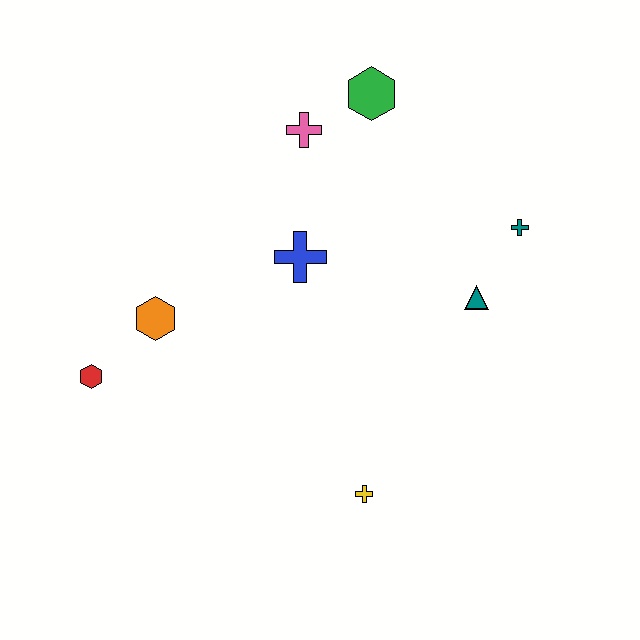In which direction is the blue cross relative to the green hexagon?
The blue cross is below the green hexagon.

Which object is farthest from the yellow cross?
The green hexagon is farthest from the yellow cross.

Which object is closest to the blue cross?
The pink cross is closest to the blue cross.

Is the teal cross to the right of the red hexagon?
Yes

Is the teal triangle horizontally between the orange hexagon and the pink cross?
No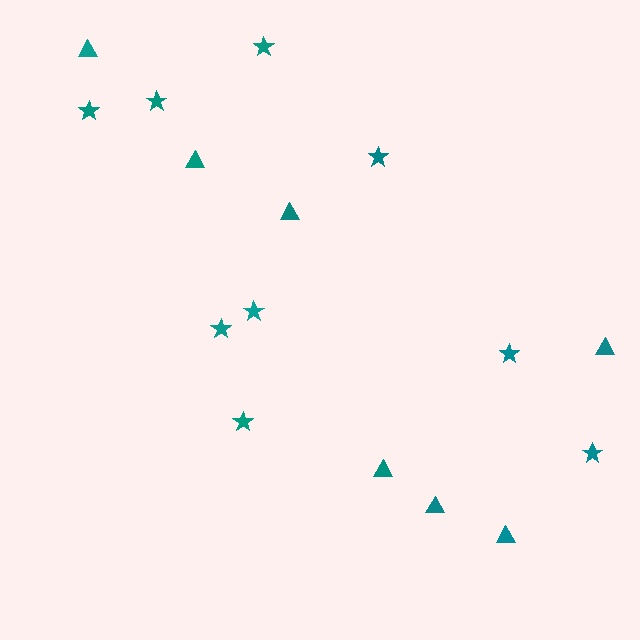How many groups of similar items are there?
There are 2 groups: one group of triangles (7) and one group of stars (9).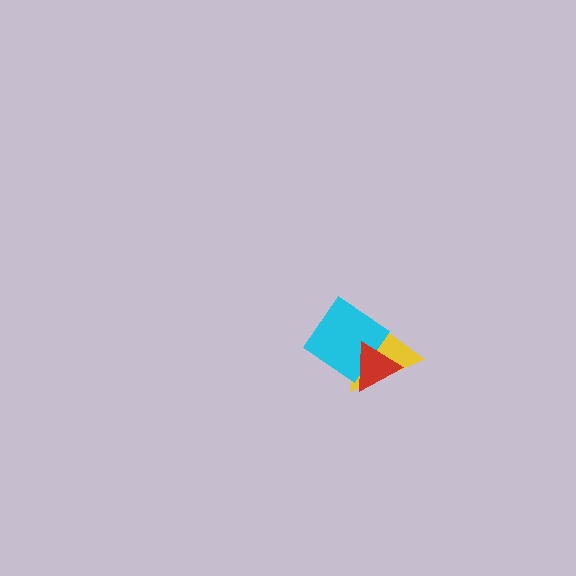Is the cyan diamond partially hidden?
Yes, it is partially covered by another shape.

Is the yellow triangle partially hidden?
Yes, it is partially covered by another shape.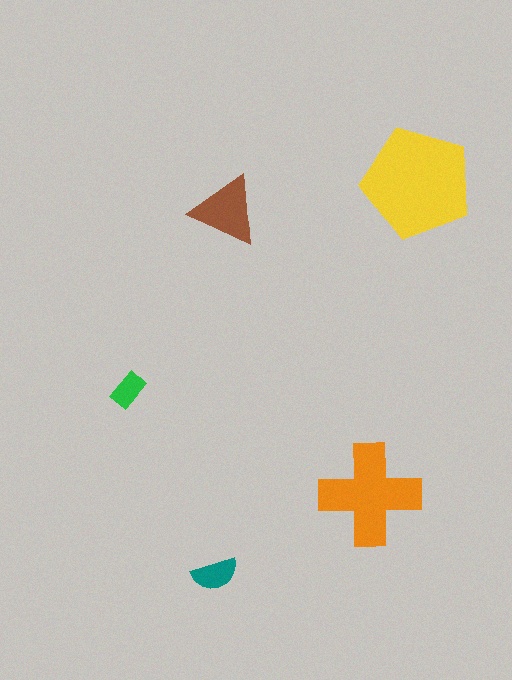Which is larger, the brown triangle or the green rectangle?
The brown triangle.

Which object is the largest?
The yellow pentagon.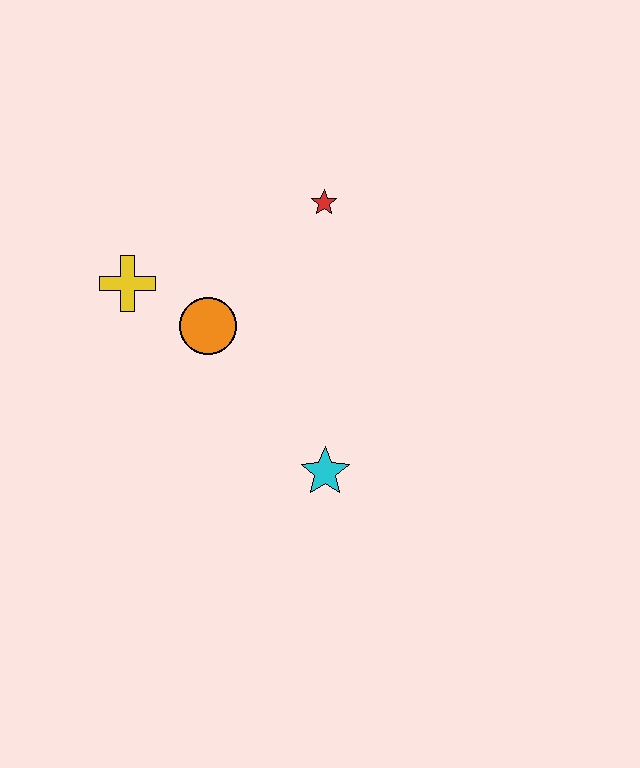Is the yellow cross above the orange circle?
Yes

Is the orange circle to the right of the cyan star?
No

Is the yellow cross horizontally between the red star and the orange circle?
No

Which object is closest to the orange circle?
The yellow cross is closest to the orange circle.